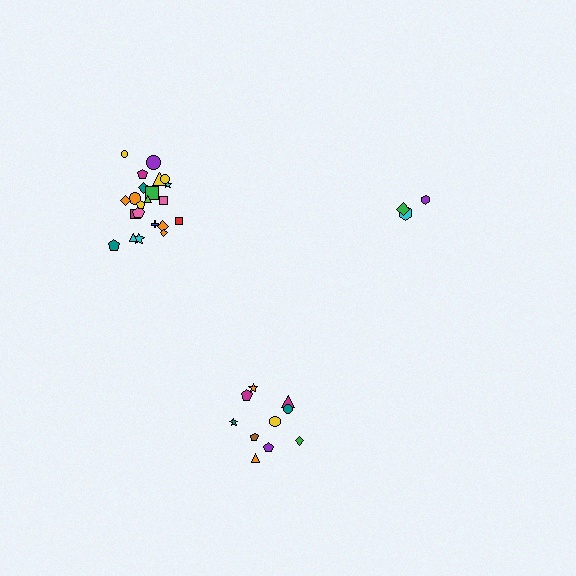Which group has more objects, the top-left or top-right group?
The top-left group.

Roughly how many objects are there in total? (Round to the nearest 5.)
Roughly 35 objects in total.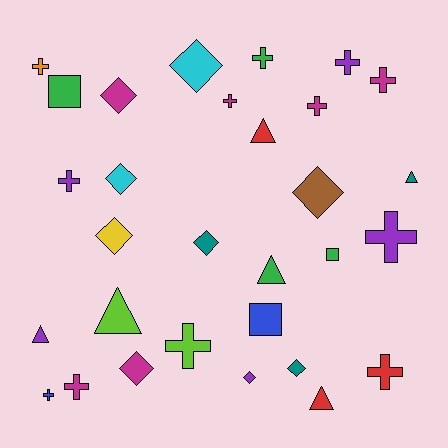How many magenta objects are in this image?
There are 6 magenta objects.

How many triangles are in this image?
There are 6 triangles.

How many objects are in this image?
There are 30 objects.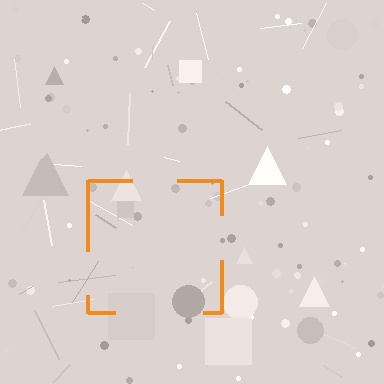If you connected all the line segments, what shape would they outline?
They would outline a square.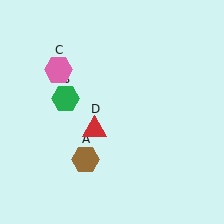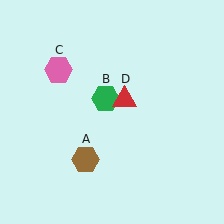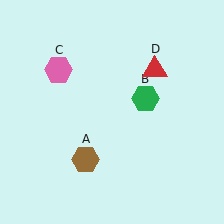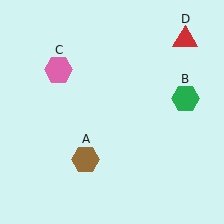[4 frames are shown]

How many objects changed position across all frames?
2 objects changed position: green hexagon (object B), red triangle (object D).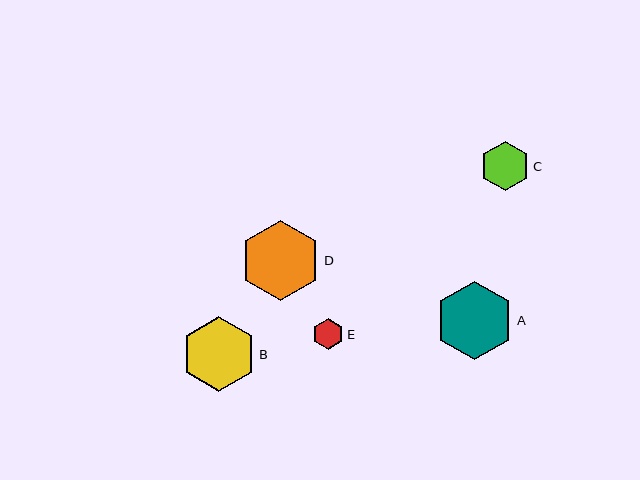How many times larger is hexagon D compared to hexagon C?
Hexagon D is approximately 1.6 times the size of hexagon C.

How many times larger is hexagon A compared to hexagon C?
Hexagon A is approximately 1.6 times the size of hexagon C.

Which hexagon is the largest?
Hexagon D is the largest with a size of approximately 80 pixels.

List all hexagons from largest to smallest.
From largest to smallest: D, A, B, C, E.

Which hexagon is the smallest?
Hexagon E is the smallest with a size of approximately 31 pixels.